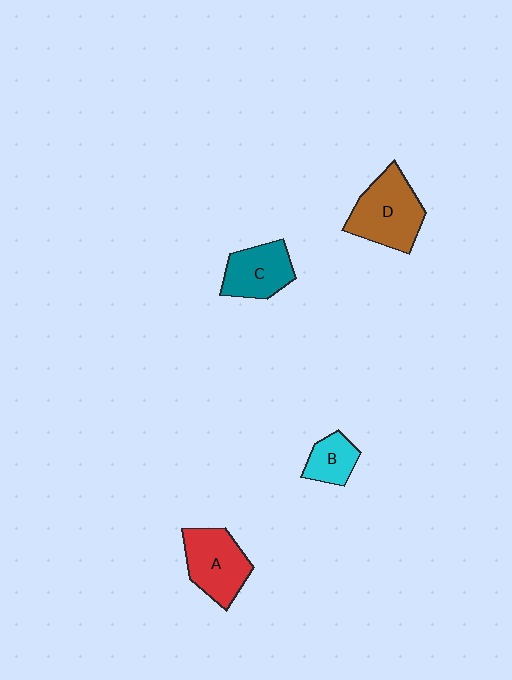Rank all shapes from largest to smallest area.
From largest to smallest: D (brown), A (red), C (teal), B (cyan).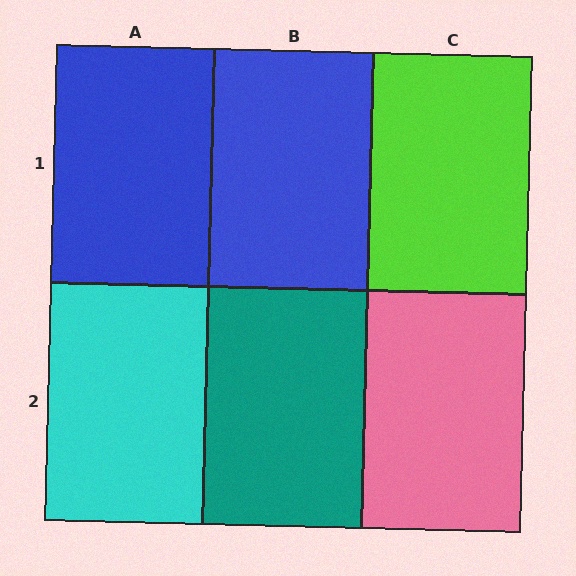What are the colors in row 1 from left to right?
Blue, blue, lime.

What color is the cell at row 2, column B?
Teal.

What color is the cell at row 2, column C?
Pink.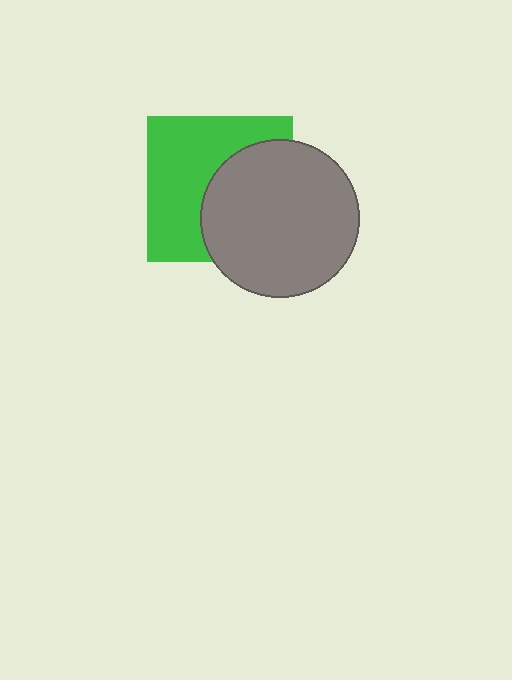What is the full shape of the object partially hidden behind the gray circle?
The partially hidden object is a green square.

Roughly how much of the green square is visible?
About half of it is visible (roughly 54%).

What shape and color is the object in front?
The object in front is a gray circle.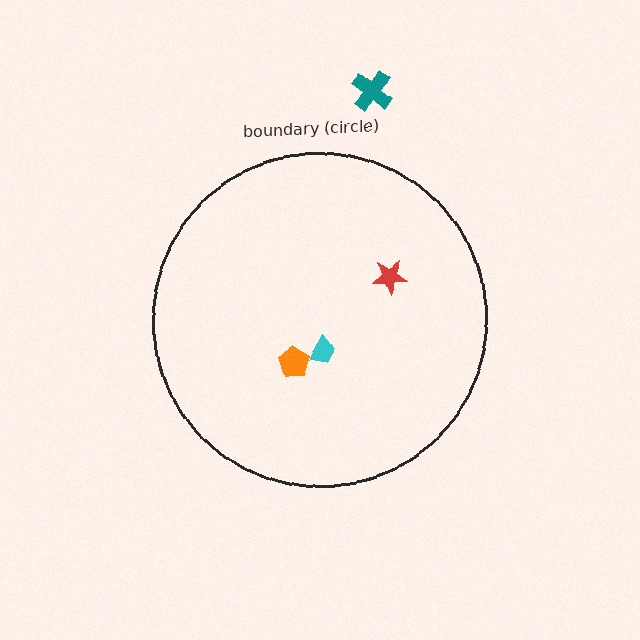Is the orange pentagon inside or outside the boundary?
Inside.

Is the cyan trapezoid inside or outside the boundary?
Inside.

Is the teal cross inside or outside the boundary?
Outside.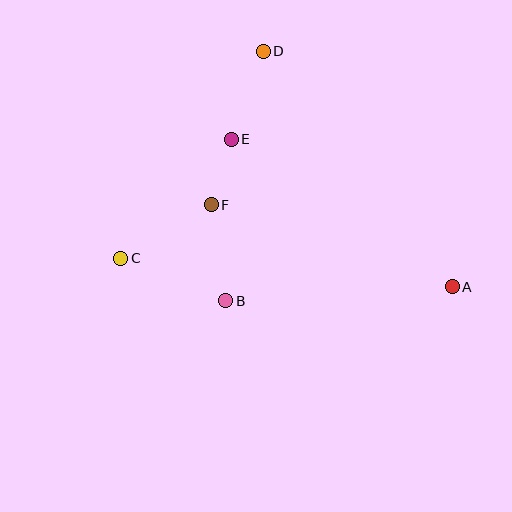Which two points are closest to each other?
Points E and F are closest to each other.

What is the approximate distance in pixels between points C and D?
The distance between C and D is approximately 251 pixels.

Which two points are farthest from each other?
Points A and C are farthest from each other.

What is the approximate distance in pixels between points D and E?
The distance between D and E is approximately 93 pixels.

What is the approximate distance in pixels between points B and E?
The distance between B and E is approximately 162 pixels.